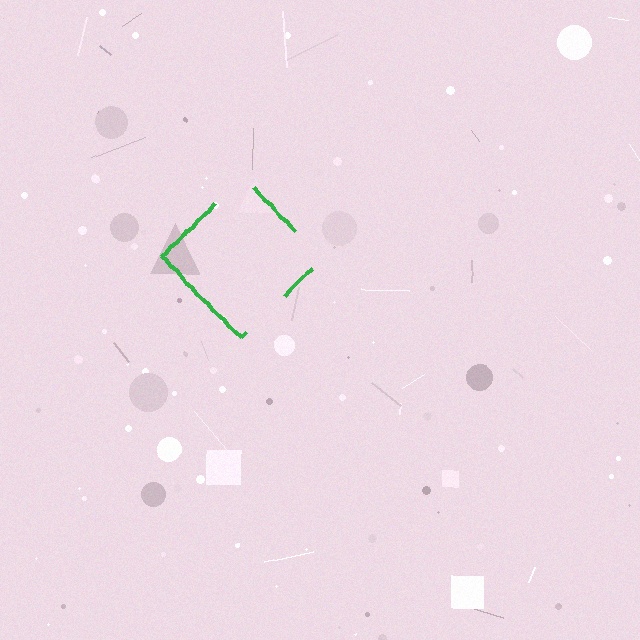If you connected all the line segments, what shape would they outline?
They would outline a diamond.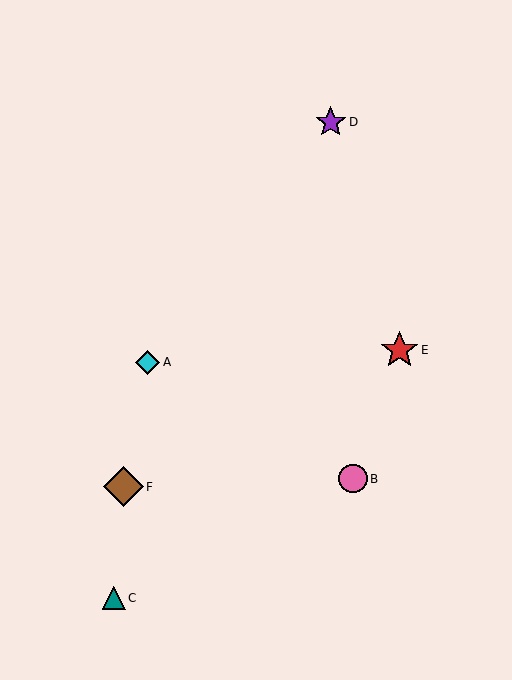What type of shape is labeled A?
Shape A is a cyan diamond.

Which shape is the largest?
The brown diamond (labeled F) is the largest.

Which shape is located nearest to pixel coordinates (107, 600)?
The teal triangle (labeled C) at (114, 598) is nearest to that location.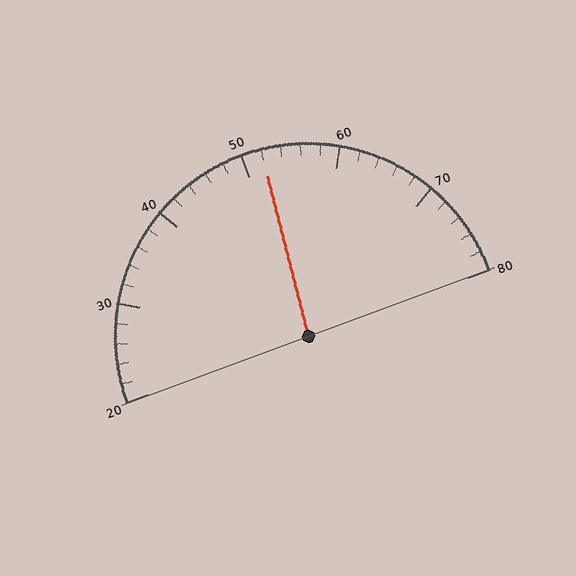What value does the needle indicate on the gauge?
The needle indicates approximately 52.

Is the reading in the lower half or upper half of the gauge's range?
The reading is in the upper half of the range (20 to 80).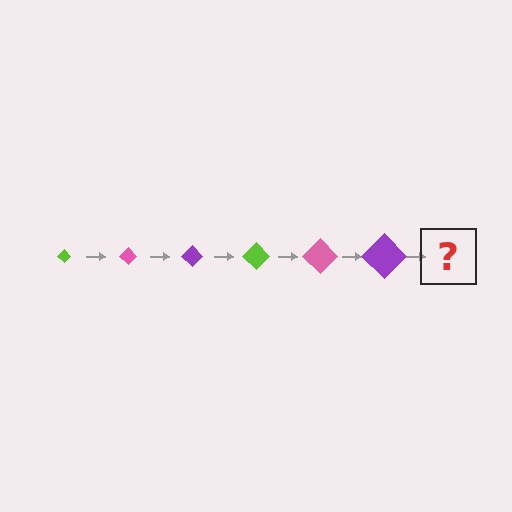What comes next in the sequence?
The next element should be a lime diamond, larger than the previous one.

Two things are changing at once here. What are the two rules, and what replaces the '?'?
The two rules are that the diamond grows larger each step and the color cycles through lime, pink, and purple. The '?' should be a lime diamond, larger than the previous one.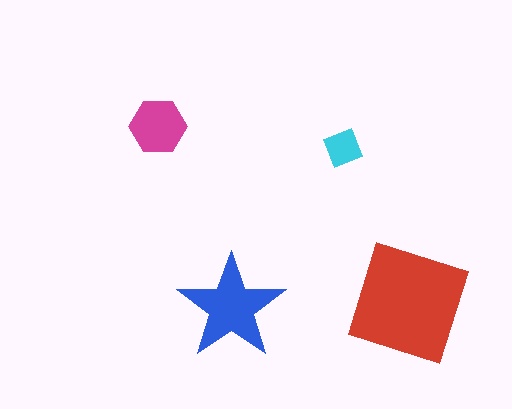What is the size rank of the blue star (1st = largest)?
2nd.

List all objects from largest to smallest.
The red square, the blue star, the magenta hexagon, the cyan diamond.